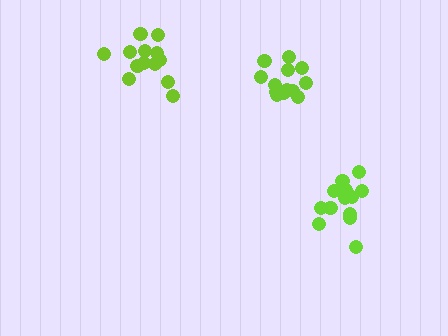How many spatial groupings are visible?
There are 3 spatial groupings.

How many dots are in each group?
Group 1: 13 dots, Group 2: 13 dots, Group 3: 13 dots (39 total).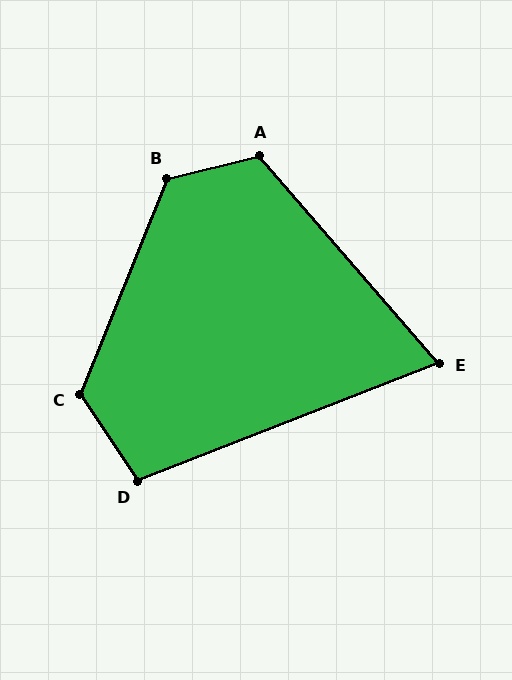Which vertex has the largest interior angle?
B, at approximately 126 degrees.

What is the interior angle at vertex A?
Approximately 117 degrees (obtuse).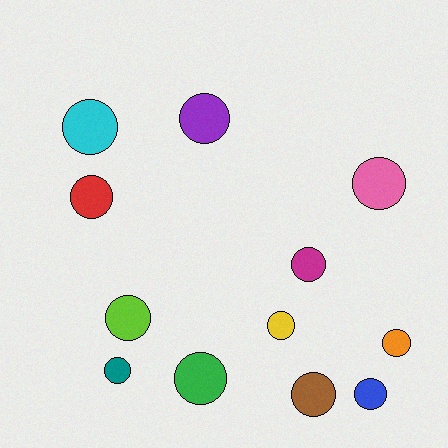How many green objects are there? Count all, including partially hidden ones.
There is 1 green object.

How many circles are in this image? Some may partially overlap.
There are 12 circles.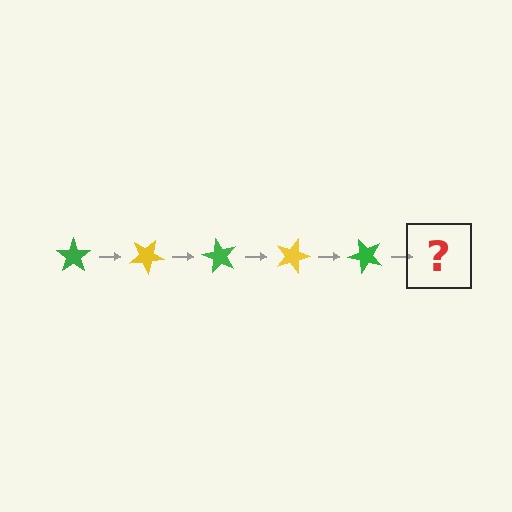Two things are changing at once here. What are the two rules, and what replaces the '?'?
The two rules are that it rotates 30 degrees each step and the color cycles through green and yellow. The '?' should be a yellow star, rotated 150 degrees from the start.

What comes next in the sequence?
The next element should be a yellow star, rotated 150 degrees from the start.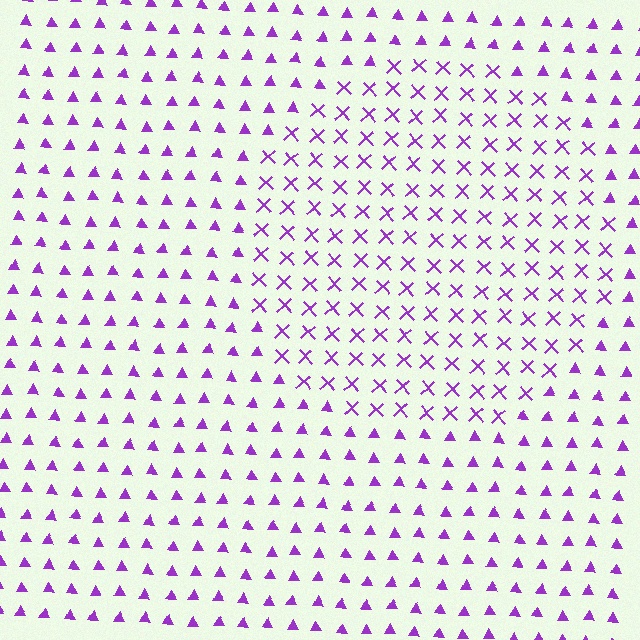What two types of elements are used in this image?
The image uses X marks inside the circle region and triangles outside it.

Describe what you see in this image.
The image is filled with small purple elements arranged in a uniform grid. A circle-shaped region contains X marks, while the surrounding area contains triangles. The boundary is defined purely by the change in element shape.